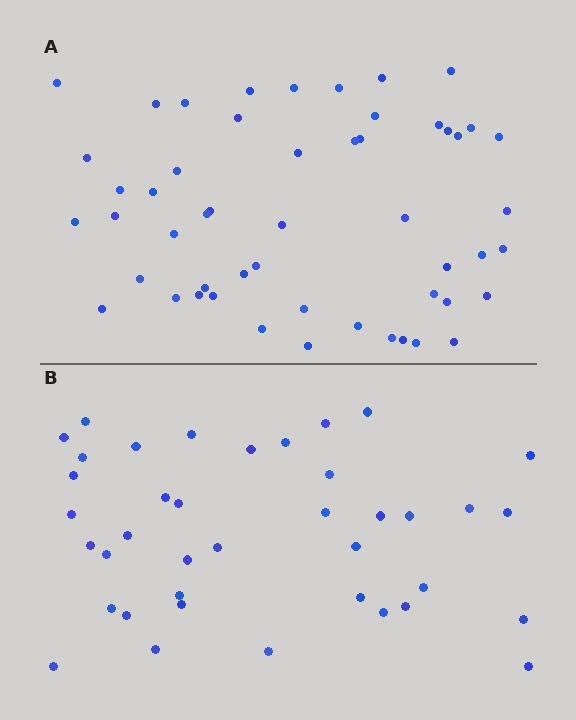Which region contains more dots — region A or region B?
Region A (the top region) has more dots.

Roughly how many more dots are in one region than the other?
Region A has approximately 15 more dots than region B.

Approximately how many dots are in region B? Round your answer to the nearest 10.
About 40 dots. (The exact count is 39, which rounds to 40.)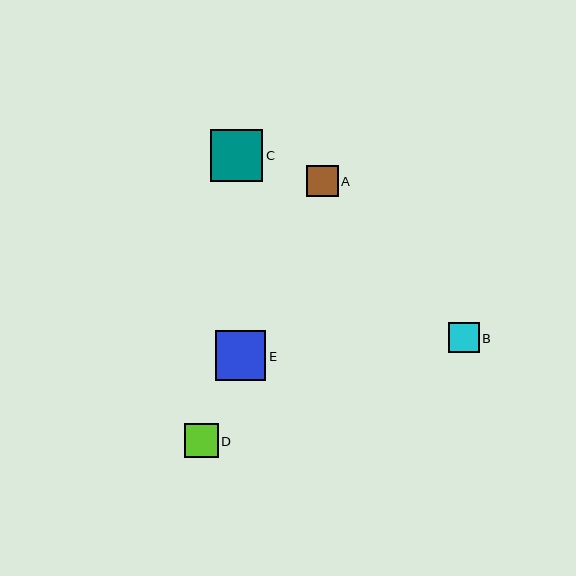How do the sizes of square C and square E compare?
Square C and square E are approximately the same size.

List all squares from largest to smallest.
From largest to smallest: C, E, D, A, B.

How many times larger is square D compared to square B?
Square D is approximately 1.1 times the size of square B.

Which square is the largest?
Square C is the largest with a size of approximately 52 pixels.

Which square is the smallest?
Square B is the smallest with a size of approximately 30 pixels.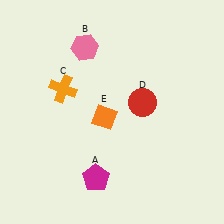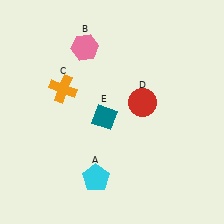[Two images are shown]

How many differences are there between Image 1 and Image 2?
There are 2 differences between the two images.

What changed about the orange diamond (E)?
In Image 1, E is orange. In Image 2, it changed to teal.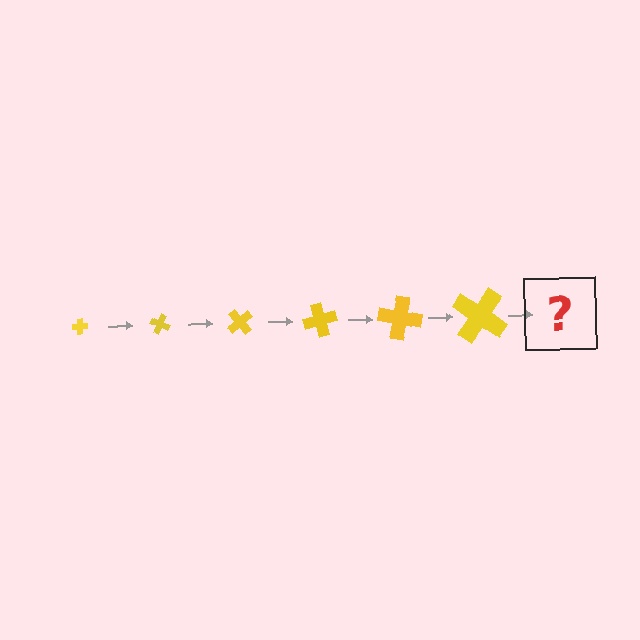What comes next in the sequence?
The next element should be a cross, larger than the previous one and rotated 150 degrees from the start.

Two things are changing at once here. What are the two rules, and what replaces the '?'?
The two rules are that the cross grows larger each step and it rotates 25 degrees each step. The '?' should be a cross, larger than the previous one and rotated 150 degrees from the start.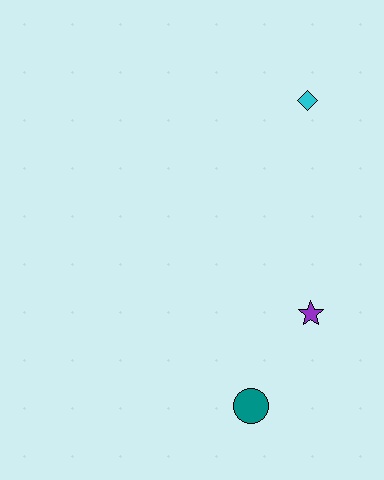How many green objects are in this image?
There are no green objects.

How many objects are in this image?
There are 3 objects.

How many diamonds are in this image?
There is 1 diamond.